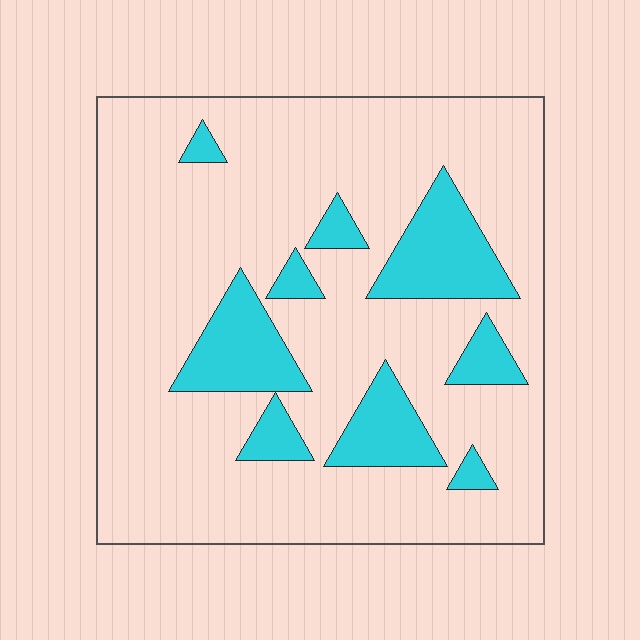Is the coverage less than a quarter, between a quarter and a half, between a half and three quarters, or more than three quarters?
Less than a quarter.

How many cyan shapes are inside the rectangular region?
9.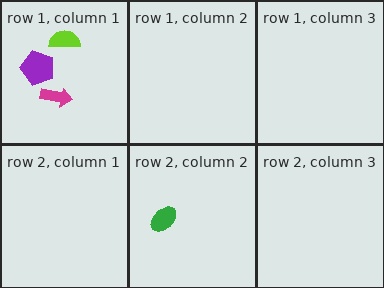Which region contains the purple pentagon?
The row 1, column 1 region.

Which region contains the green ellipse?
The row 2, column 2 region.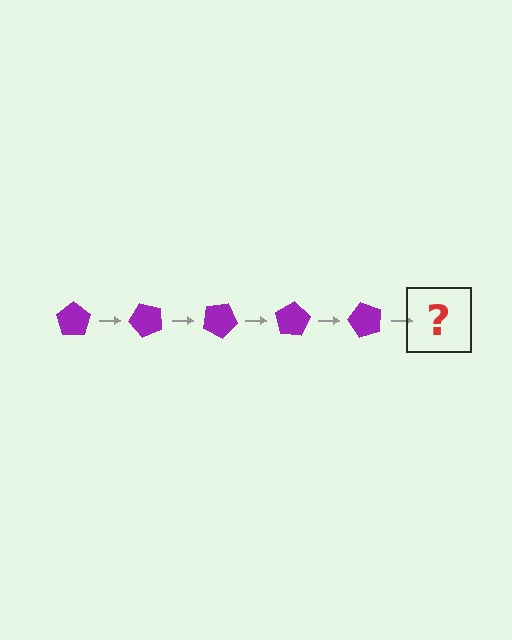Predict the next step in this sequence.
The next step is a purple pentagon rotated 250 degrees.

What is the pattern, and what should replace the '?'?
The pattern is that the pentagon rotates 50 degrees each step. The '?' should be a purple pentagon rotated 250 degrees.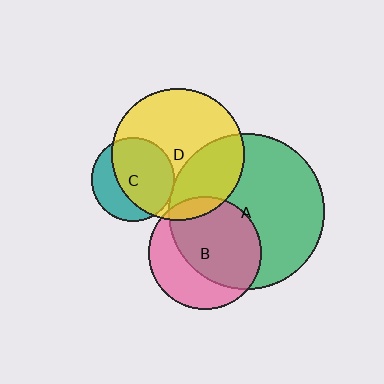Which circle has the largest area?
Circle A (green).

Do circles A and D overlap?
Yes.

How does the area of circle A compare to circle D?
Approximately 1.4 times.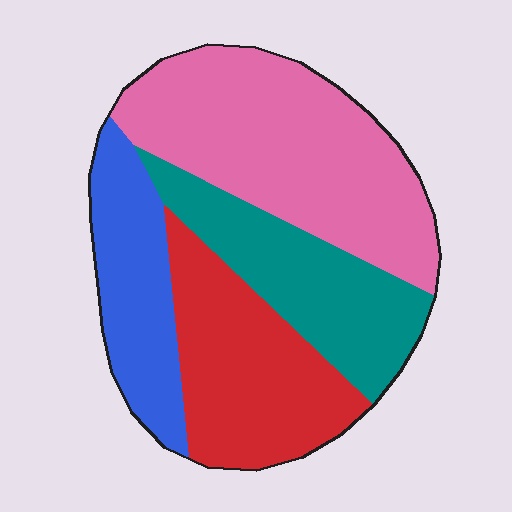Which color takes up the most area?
Pink, at roughly 35%.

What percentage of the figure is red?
Red takes up about one quarter (1/4) of the figure.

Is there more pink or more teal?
Pink.